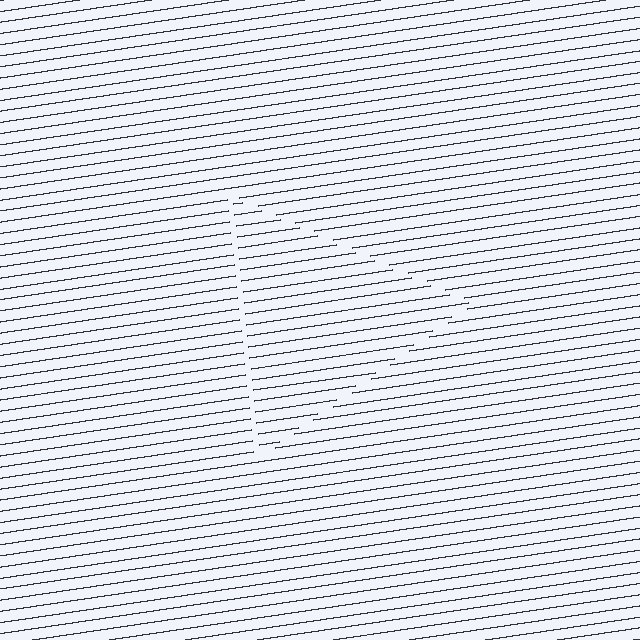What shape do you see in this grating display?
An illusory triangle. The interior of the shape contains the same grating, shifted by half a period — the contour is defined by the phase discontinuity where line-ends from the inner and outer gratings abut.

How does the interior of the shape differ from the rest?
The interior of the shape contains the same grating, shifted by half a period — the contour is defined by the phase discontinuity where line-ends from the inner and outer gratings abut.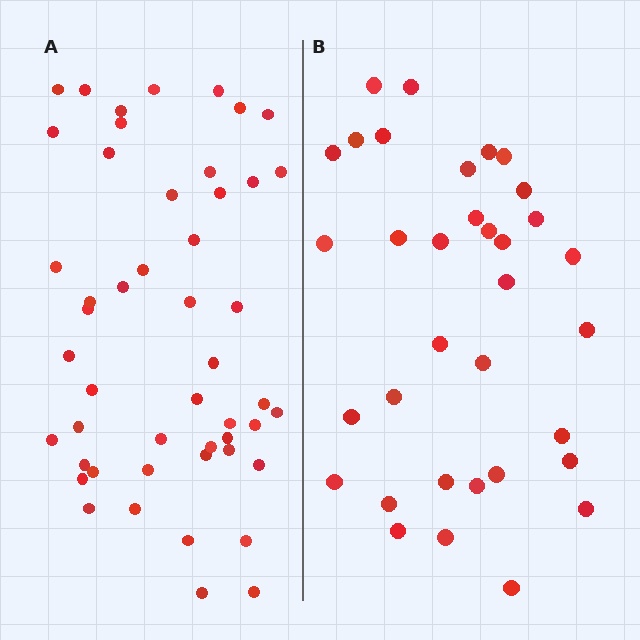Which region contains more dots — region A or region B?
Region A (the left region) has more dots.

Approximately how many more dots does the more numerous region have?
Region A has approximately 15 more dots than region B.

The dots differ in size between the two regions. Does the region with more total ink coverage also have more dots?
No. Region B has more total ink coverage because its dots are larger, but region A actually contains more individual dots. Total area can be misleading — the number of items is what matters here.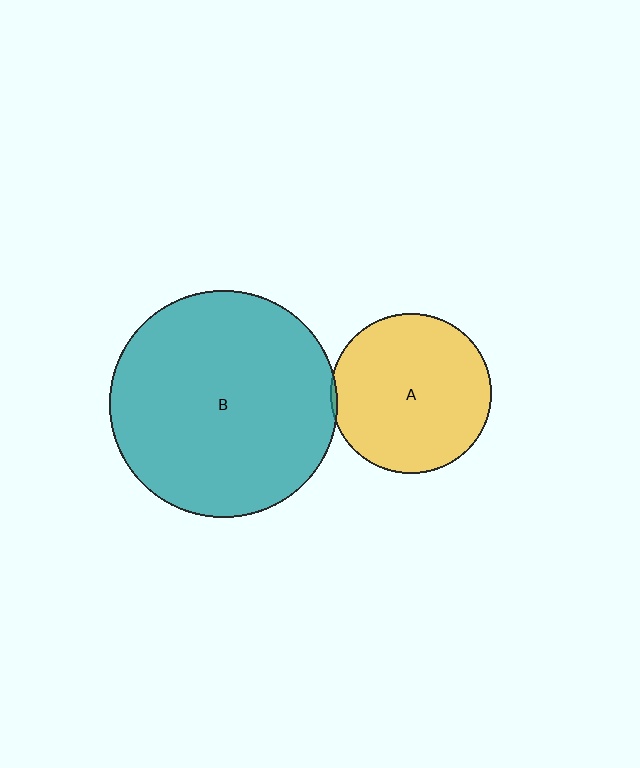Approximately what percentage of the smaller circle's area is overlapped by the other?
Approximately 5%.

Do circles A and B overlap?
Yes.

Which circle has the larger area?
Circle B (teal).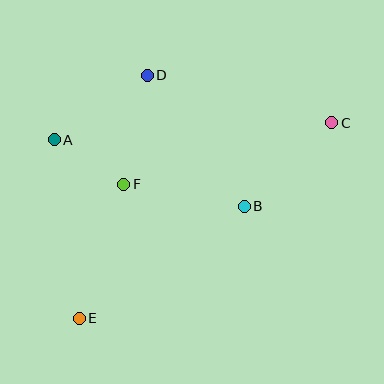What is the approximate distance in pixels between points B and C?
The distance between B and C is approximately 121 pixels.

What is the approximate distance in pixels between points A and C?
The distance between A and C is approximately 278 pixels.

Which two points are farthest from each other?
Points C and E are farthest from each other.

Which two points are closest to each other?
Points A and F are closest to each other.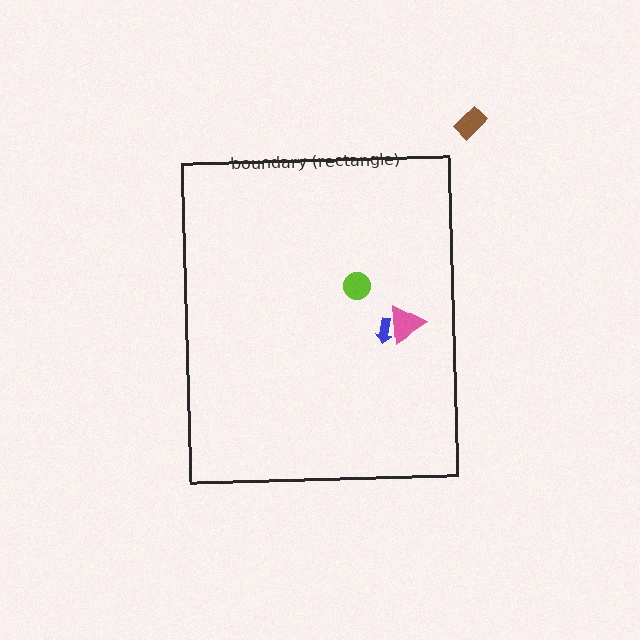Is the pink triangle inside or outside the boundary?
Inside.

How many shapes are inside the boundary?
3 inside, 1 outside.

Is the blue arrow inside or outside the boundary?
Inside.